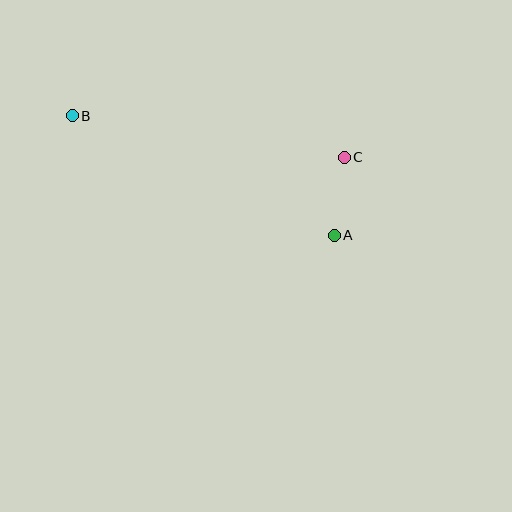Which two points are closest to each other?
Points A and C are closest to each other.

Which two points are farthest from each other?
Points A and B are farthest from each other.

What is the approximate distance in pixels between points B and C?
The distance between B and C is approximately 275 pixels.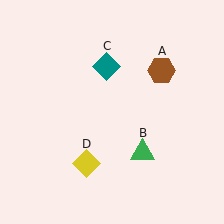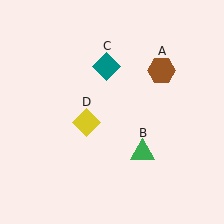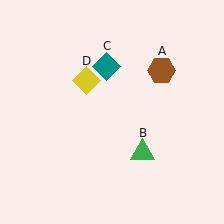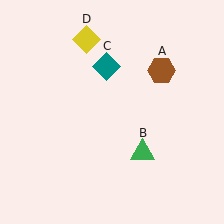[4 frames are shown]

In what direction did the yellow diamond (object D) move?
The yellow diamond (object D) moved up.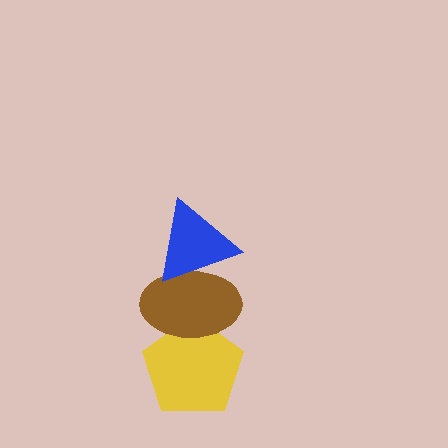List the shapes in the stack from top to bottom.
From top to bottom: the blue triangle, the brown ellipse, the yellow pentagon.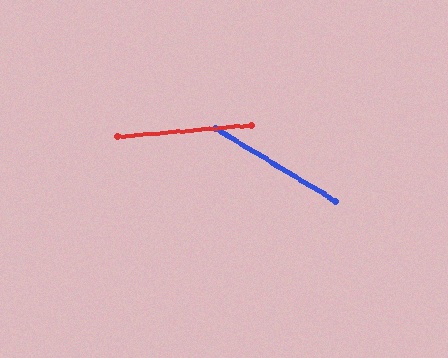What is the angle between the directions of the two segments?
Approximately 36 degrees.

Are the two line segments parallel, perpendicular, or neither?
Neither parallel nor perpendicular — they differ by about 36°.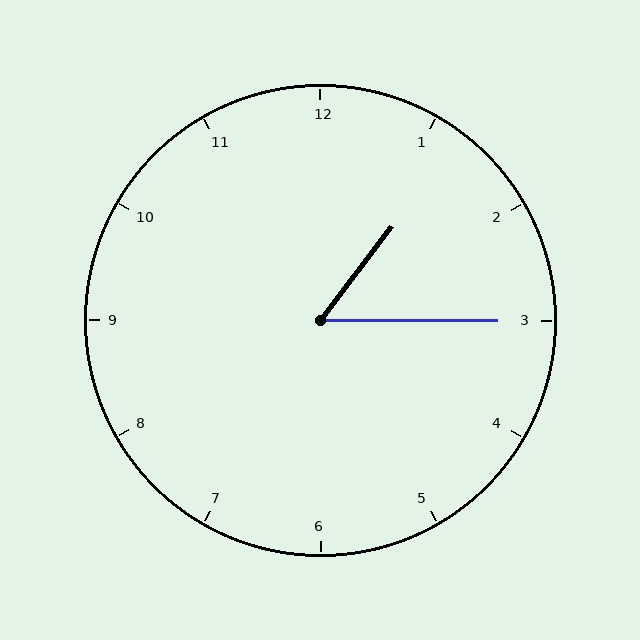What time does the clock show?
1:15.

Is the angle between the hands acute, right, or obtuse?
It is acute.